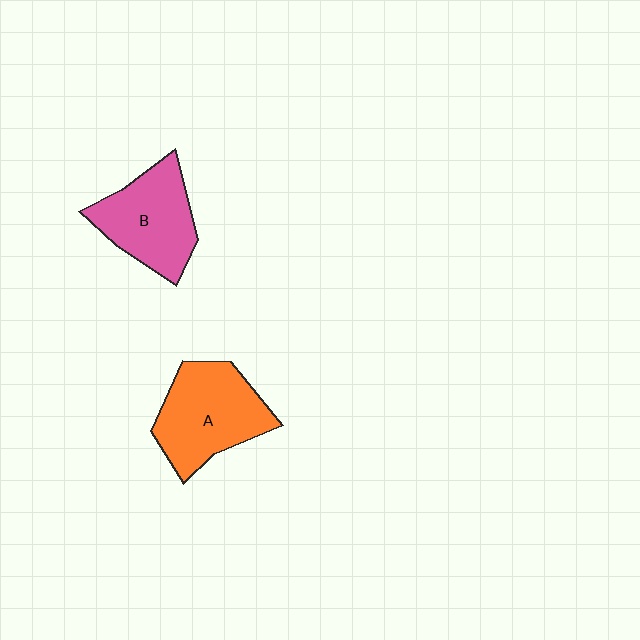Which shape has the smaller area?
Shape B (pink).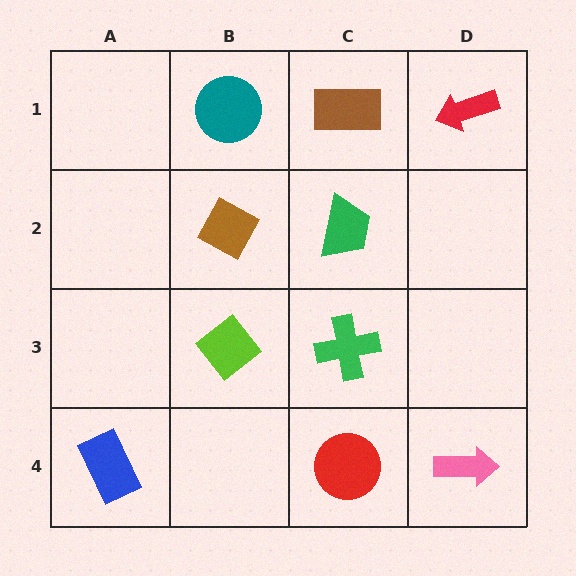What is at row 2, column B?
A brown diamond.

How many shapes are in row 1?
3 shapes.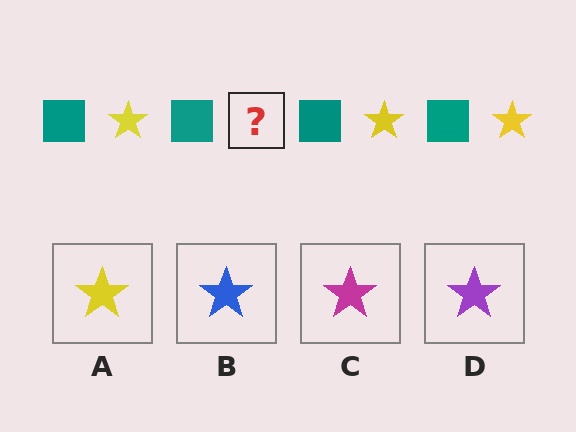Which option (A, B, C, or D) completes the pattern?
A.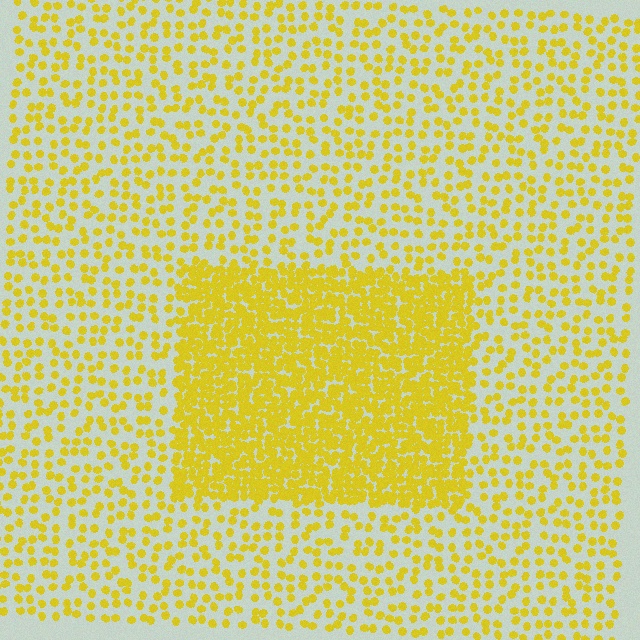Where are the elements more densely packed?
The elements are more densely packed inside the rectangle boundary.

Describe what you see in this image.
The image contains small yellow elements arranged at two different densities. A rectangle-shaped region is visible where the elements are more densely packed than the surrounding area.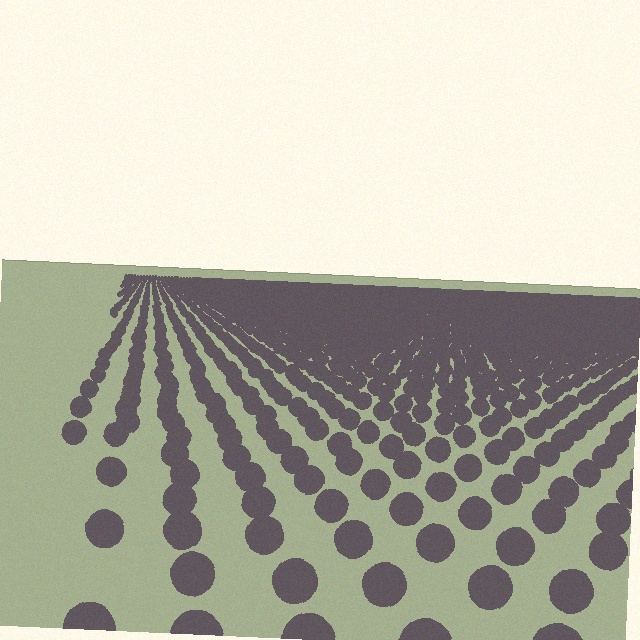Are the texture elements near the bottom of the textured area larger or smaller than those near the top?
Larger. Near the bottom, elements are closer to the viewer and appear at a bigger on-screen size.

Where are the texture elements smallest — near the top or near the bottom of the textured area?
Near the top.